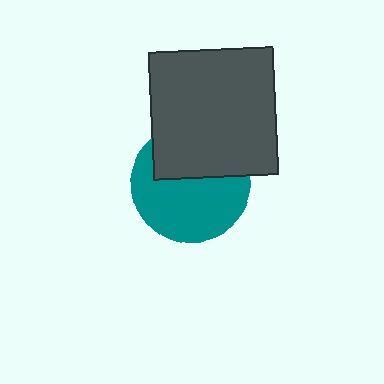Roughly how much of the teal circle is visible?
About half of it is visible (roughly 59%).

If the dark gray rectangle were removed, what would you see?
You would see the complete teal circle.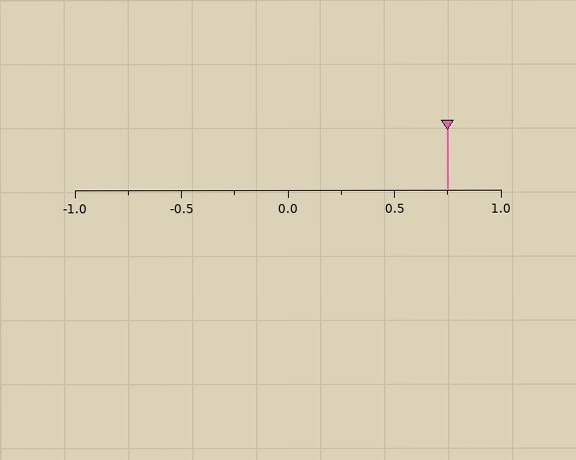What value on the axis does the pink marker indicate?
The marker indicates approximately 0.75.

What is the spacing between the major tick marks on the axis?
The major ticks are spaced 0.5 apart.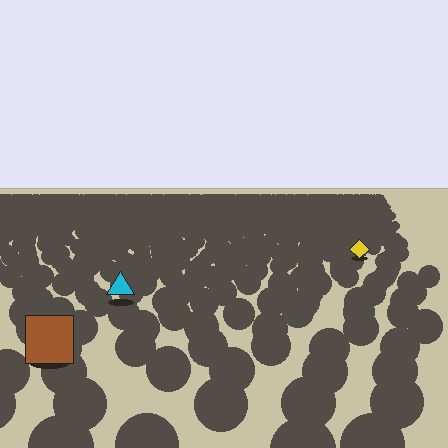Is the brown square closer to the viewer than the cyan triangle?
Yes. The brown square is closer — you can tell from the texture gradient: the ground texture is coarser near it.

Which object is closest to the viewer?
The brown square is closest. The texture marks near it are larger and more spread out.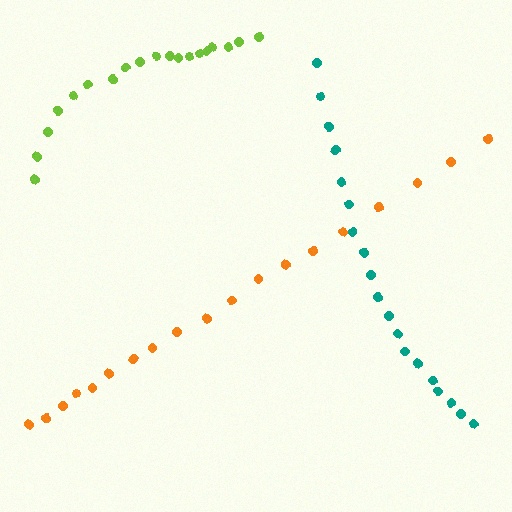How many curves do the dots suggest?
There are 3 distinct paths.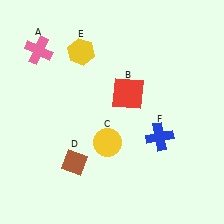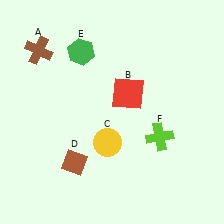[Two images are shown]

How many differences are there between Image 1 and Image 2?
There are 3 differences between the two images.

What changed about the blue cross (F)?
In Image 1, F is blue. In Image 2, it changed to lime.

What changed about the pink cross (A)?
In Image 1, A is pink. In Image 2, it changed to brown.